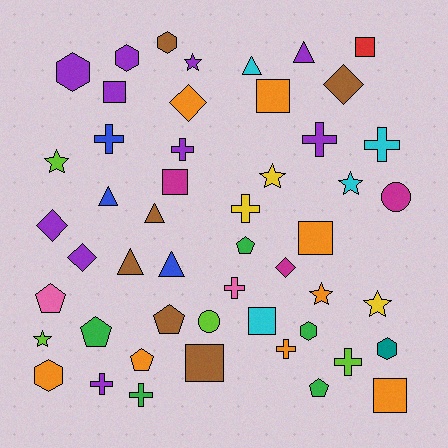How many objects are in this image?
There are 50 objects.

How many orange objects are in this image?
There are 8 orange objects.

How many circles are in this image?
There are 2 circles.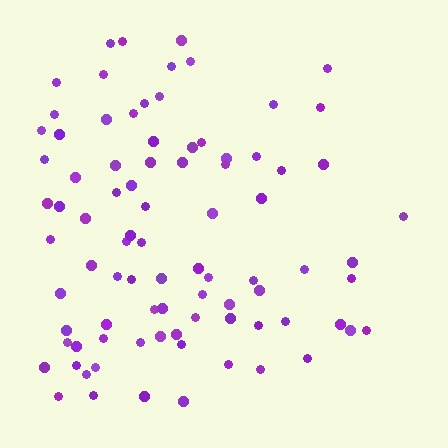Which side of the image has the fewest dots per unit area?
The right.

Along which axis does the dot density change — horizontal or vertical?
Horizontal.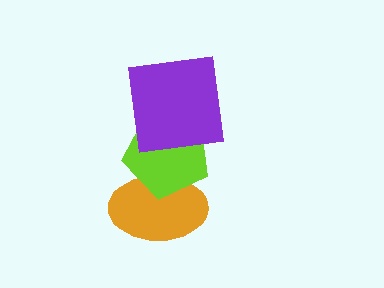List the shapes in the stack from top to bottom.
From top to bottom: the purple square, the lime pentagon, the orange ellipse.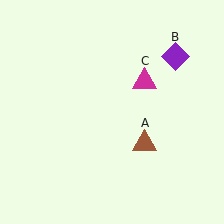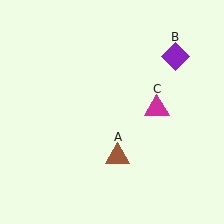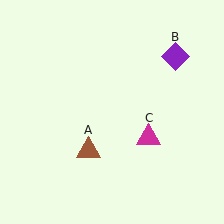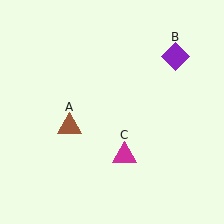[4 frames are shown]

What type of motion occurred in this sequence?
The brown triangle (object A), magenta triangle (object C) rotated clockwise around the center of the scene.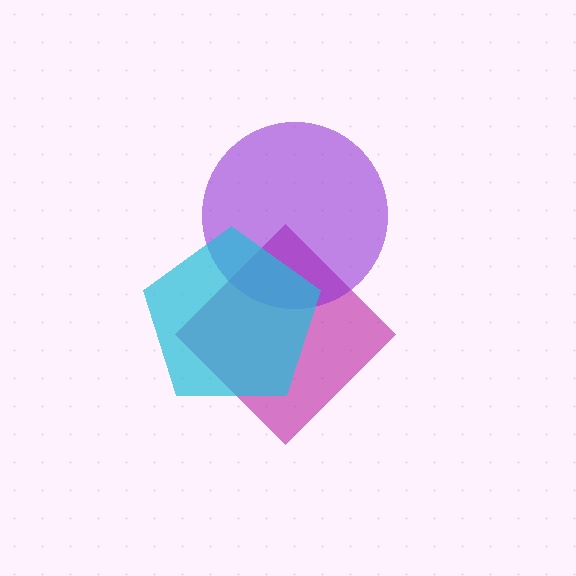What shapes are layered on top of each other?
The layered shapes are: a magenta diamond, a purple circle, a cyan pentagon.